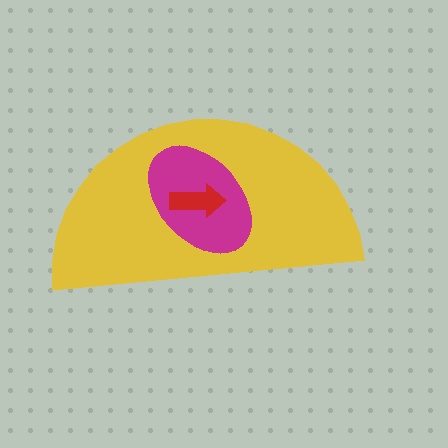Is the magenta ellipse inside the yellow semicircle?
Yes.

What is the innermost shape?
The red arrow.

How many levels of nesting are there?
3.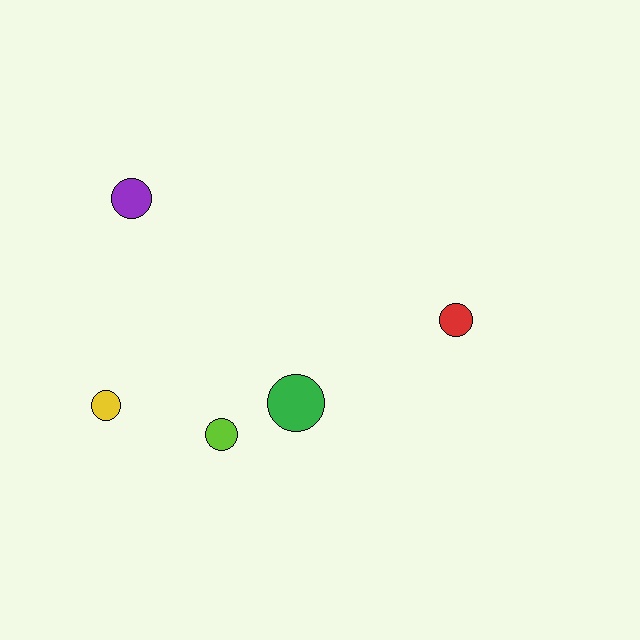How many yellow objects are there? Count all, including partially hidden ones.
There is 1 yellow object.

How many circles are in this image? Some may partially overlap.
There are 5 circles.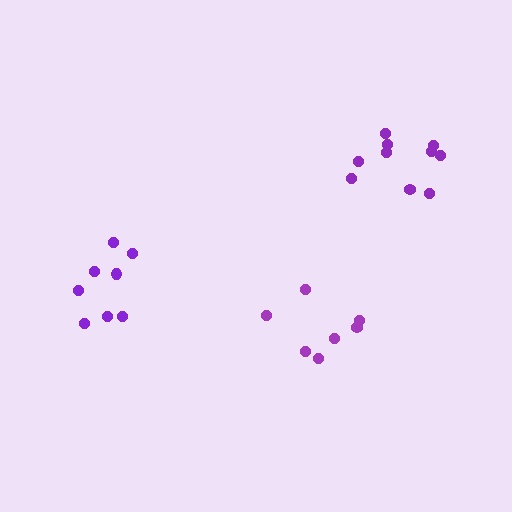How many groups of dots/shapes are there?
There are 3 groups.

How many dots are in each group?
Group 1: 8 dots, Group 2: 10 dots, Group 3: 7 dots (25 total).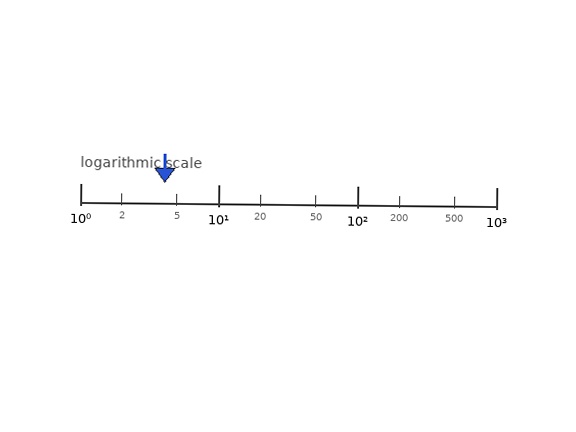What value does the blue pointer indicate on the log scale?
The pointer indicates approximately 4.1.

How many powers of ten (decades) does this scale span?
The scale spans 3 decades, from 1 to 1000.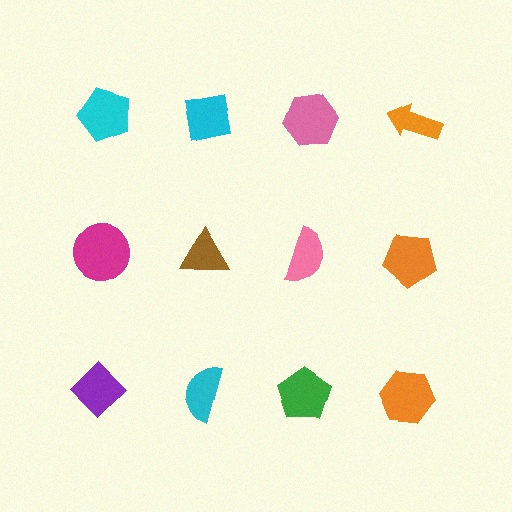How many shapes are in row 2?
4 shapes.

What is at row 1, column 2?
A cyan square.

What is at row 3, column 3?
A green pentagon.